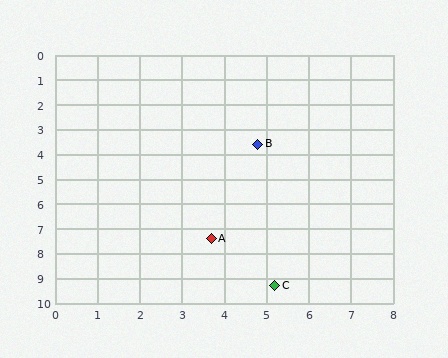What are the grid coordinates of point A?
Point A is at approximately (3.7, 7.4).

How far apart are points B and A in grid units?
Points B and A are about 4.0 grid units apart.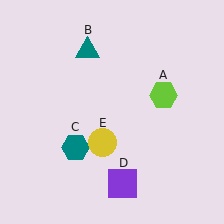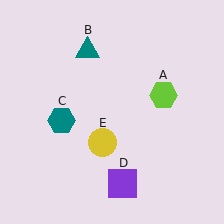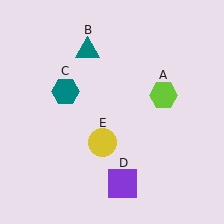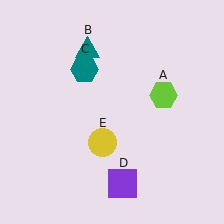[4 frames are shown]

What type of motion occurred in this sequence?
The teal hexagon (object C) rotated clockwise around the center of the scene.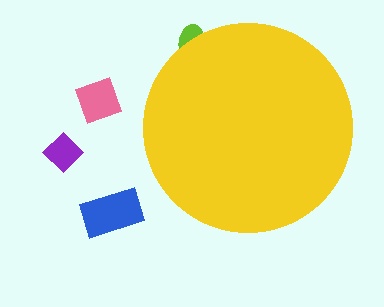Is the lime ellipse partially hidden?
Yes, the lime ellipse is partially hidden behind the yellow circle.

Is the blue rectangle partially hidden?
No, the blue rectangle is fully visible.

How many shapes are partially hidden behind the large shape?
1 shape is partially hidden.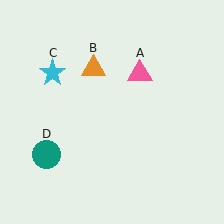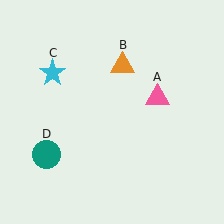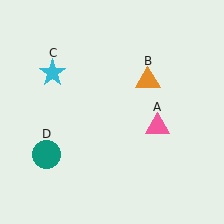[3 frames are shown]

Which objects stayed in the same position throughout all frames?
Cyan star (object C) and teal circle (object D) remained stationary.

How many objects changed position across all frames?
2 objects changed position: pink triangle (object A), orange triangle (object B).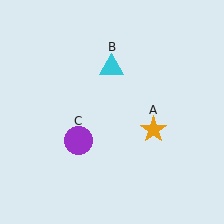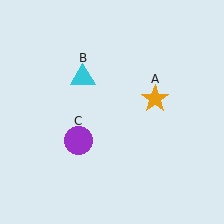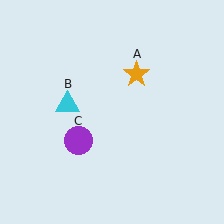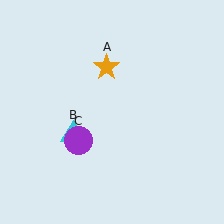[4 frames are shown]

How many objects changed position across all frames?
2 objects changed position: orange star (object A), cyan triangle (object B).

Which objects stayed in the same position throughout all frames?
Purple circle (object C) remained stationary.